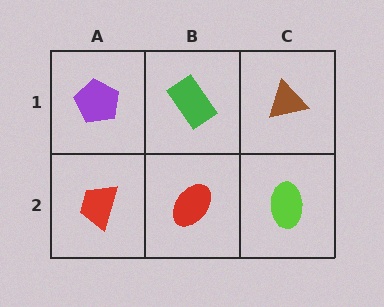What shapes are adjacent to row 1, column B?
A red ellipse (row 2, column B), a purple pentagon (row 1, column A), a brown triangle (row 1, column C).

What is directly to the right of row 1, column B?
A brown triangle.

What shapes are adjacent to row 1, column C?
A lime ellipse (row 2, column C), a green rectangle (row 1, column B).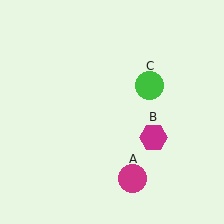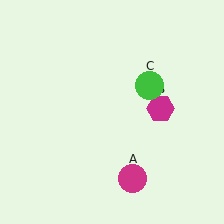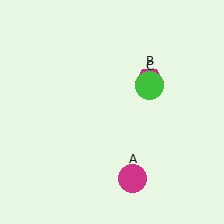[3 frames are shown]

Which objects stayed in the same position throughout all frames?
Magenta circle (object A) and green circle (object C) remained stationary.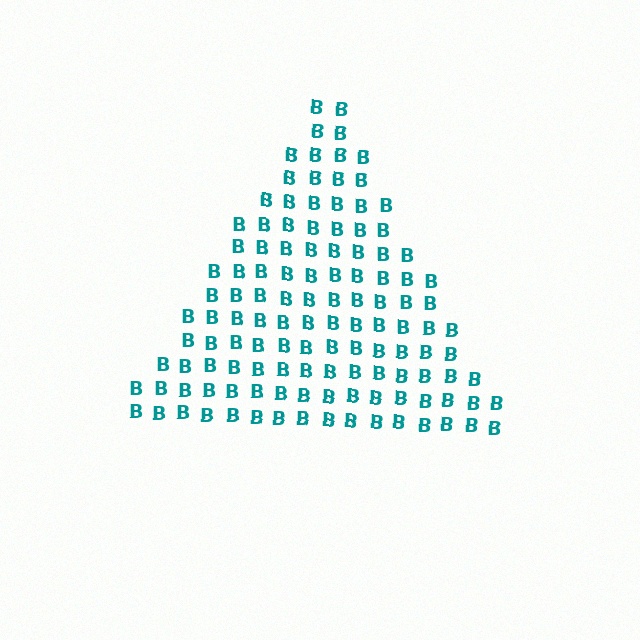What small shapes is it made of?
It is made of small letter B's.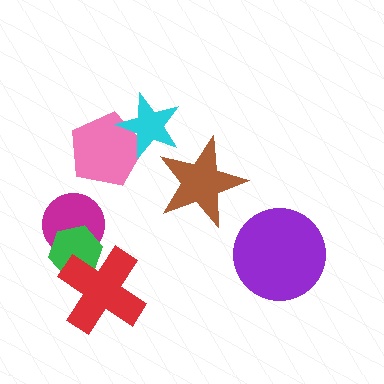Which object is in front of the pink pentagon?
The cyan star is in front of the pink pentagon.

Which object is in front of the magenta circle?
The green hexagon is in front of the magenta circle.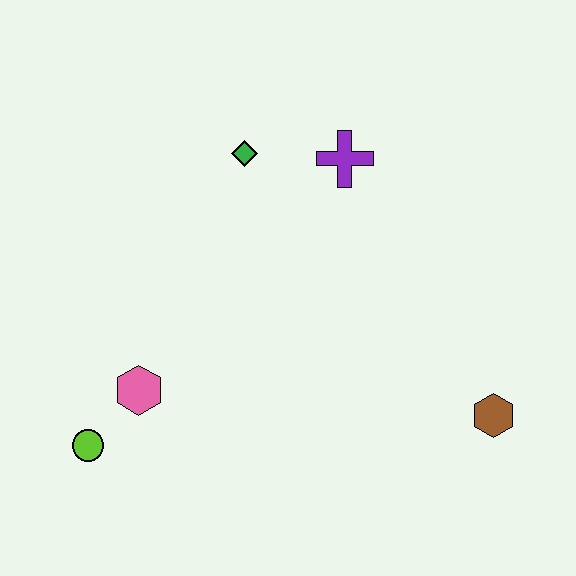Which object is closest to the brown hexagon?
The purple cross is closest to the brown hexagon.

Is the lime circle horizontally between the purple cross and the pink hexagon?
No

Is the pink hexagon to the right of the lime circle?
Yes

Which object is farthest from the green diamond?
The brown hexagon is farthest from the green diamond.